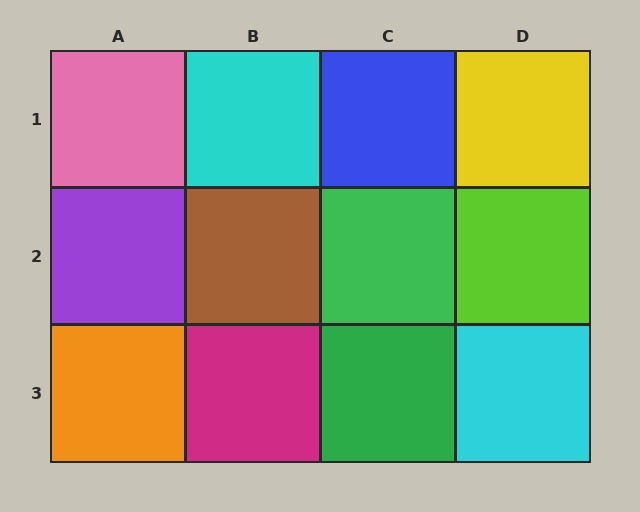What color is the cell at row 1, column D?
Yellow.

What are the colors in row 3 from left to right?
Orange, magenta, green, cyan.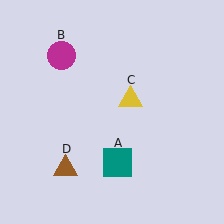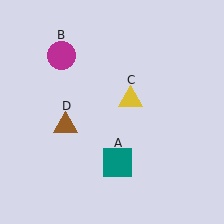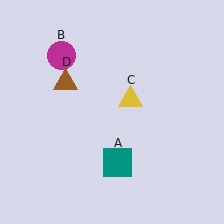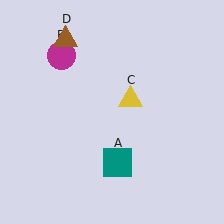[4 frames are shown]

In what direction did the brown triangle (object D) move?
The brown triangle (object D) moved up.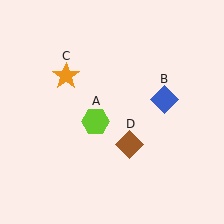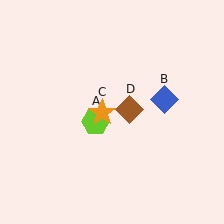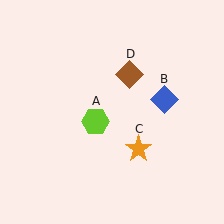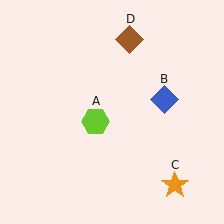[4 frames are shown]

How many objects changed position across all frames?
2 objects changed position: orange star (object C), brown diamond (object D).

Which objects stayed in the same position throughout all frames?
Lime hexagon (object A) and blue diamond (object B) remained stationary.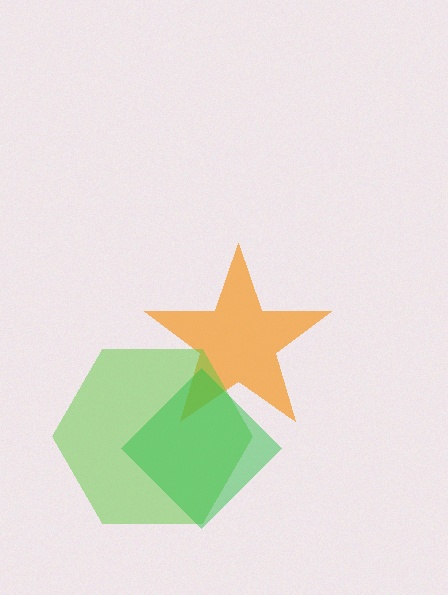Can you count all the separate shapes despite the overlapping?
Yes, there are 3 separate shapes.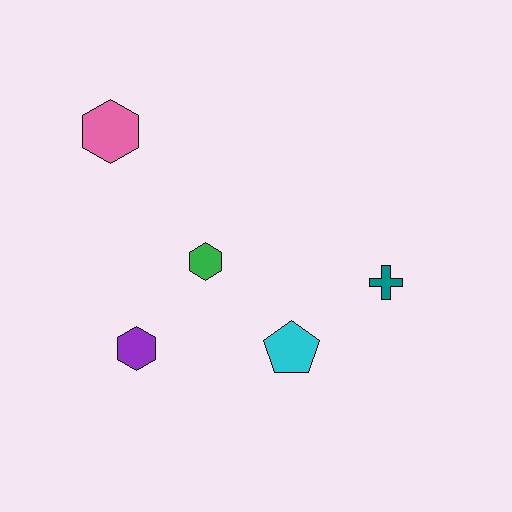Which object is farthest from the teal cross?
The pink hexagon is farthest from the teal cross.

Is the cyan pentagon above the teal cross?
No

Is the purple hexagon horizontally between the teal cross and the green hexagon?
No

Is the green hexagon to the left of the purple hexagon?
No